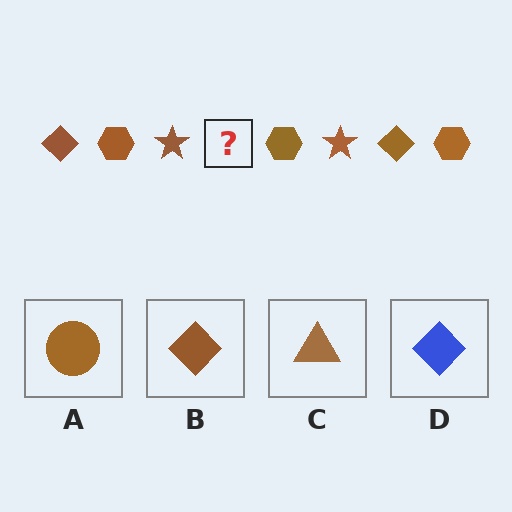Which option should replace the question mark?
Option B.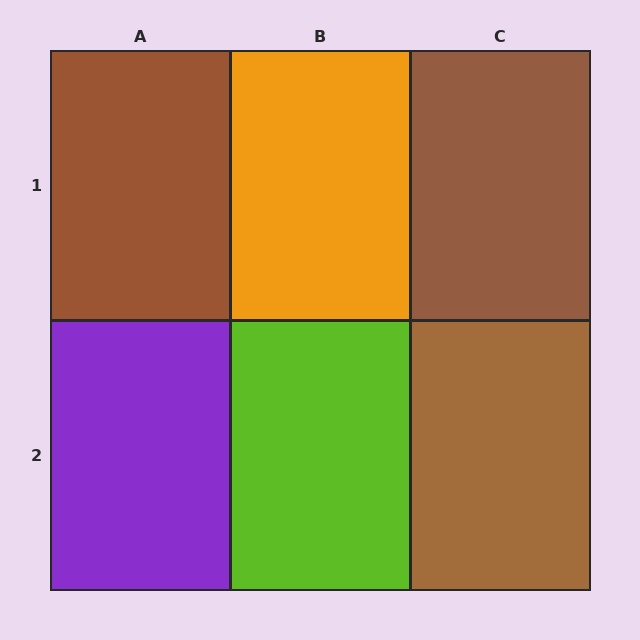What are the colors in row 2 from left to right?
Purple, lime, brown.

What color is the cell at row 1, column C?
Brown.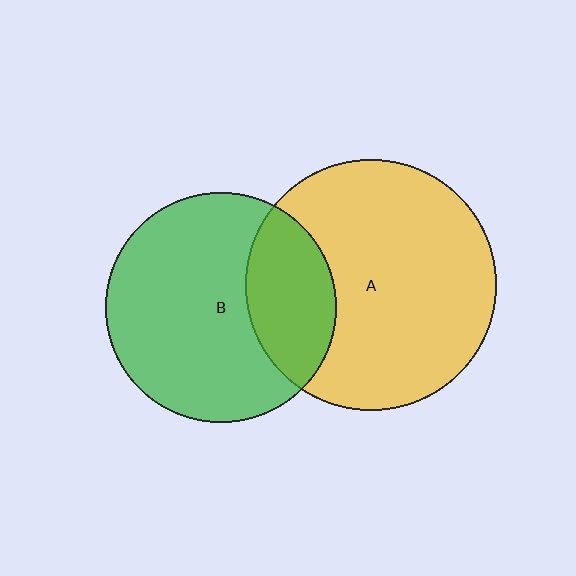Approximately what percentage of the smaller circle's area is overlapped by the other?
Approximately 30%.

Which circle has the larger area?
Circle A (yellow).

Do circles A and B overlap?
Yes.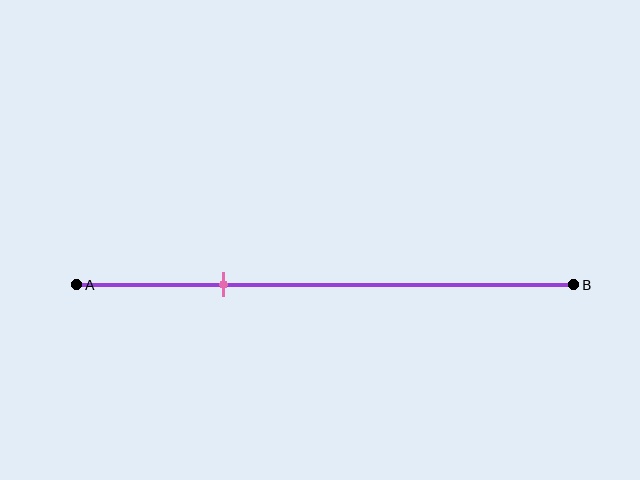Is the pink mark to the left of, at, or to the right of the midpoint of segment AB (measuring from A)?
The pink mark is to the left of the midpoint of segment AB.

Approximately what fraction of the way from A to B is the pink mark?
The pink mark is approximately 30% of the way from A to B.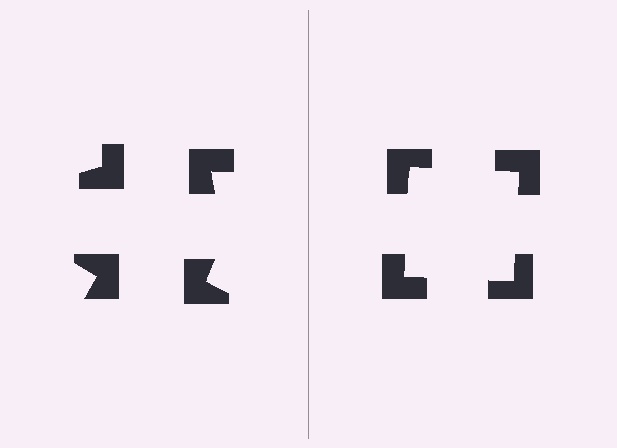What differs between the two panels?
The notched squares are positioned identically on both sides; only the wedge orientations differ. On the right they align to a square; on the left they are misaligned.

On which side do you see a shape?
An illusory square appears on the right side. On the left side the wedge cuts are rotated, so no coherent shape forms.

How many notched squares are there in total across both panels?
8 — 4 on each side.